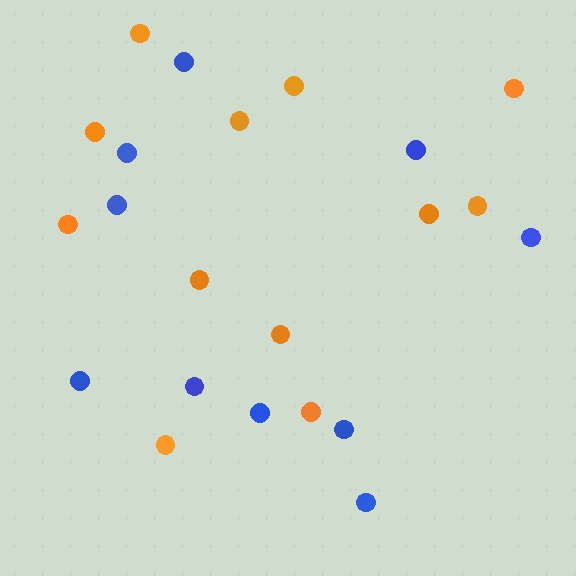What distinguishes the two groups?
There are 2 groups: one group of blue circles (10) and one group of orange circles (12).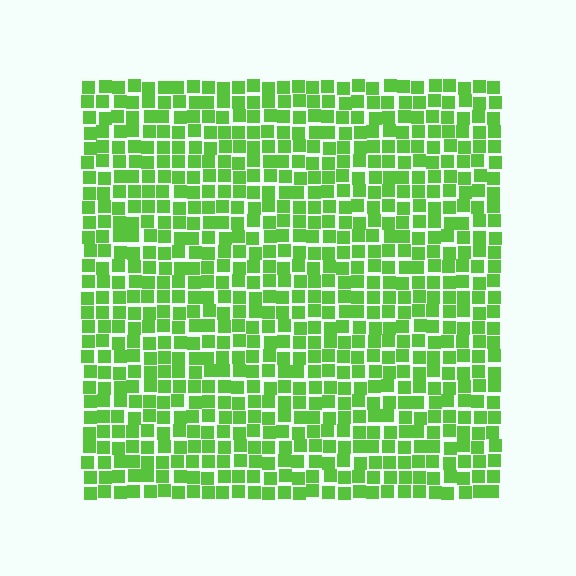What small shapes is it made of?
It is made of small squares.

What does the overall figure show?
The overall figure shows a square.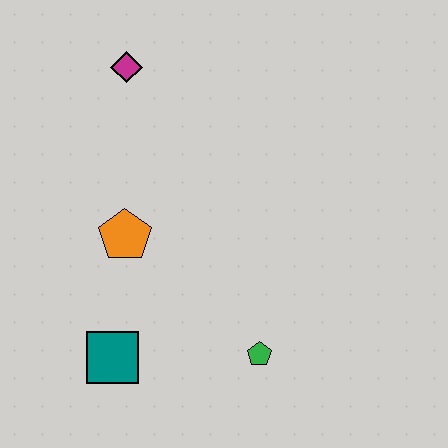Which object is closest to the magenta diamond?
The orange pentagon is closest to the magenta diamond.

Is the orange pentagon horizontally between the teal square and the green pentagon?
Yes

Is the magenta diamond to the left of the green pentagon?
Yes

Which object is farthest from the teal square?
The magenta diamond is farthest from the teal square.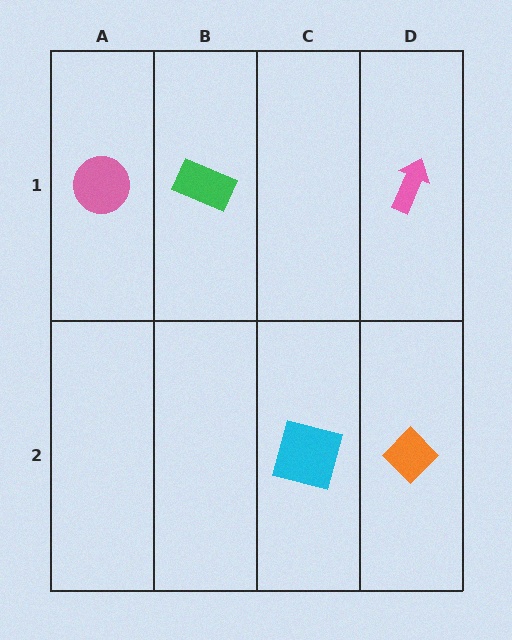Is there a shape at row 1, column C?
No, that cell is empty.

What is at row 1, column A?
A pink circle.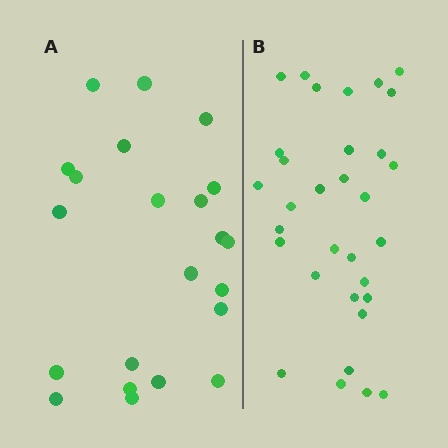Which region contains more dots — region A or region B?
Region B (the right region) has more dots.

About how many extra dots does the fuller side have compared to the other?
Region B has roughly 10 or so more dots than region A.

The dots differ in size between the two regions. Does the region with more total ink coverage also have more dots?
No. Region A has more total ink coverage because its dots are larger, but region B actually contains more individual dots. Total area can be misleading — the number of items is what matters here.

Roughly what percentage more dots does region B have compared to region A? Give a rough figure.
About 45% more.